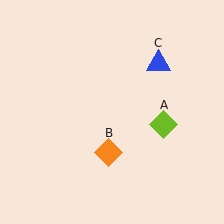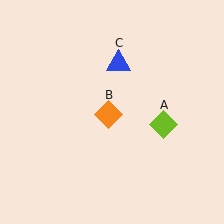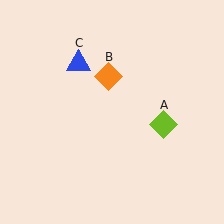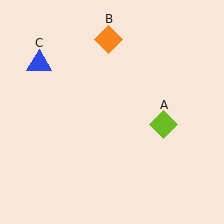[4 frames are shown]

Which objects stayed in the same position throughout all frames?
Lime diamond (object A) remained stationary.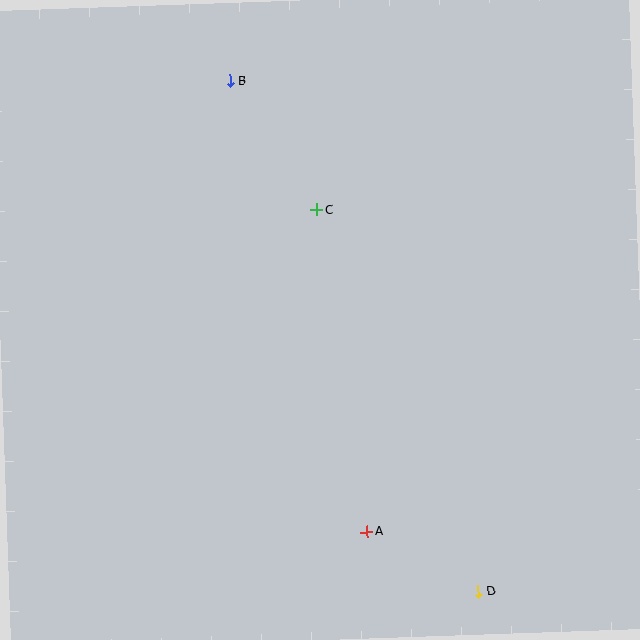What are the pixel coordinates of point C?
Point C is at (317, 210).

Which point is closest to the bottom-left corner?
Point A is closest to the bottom-left corner.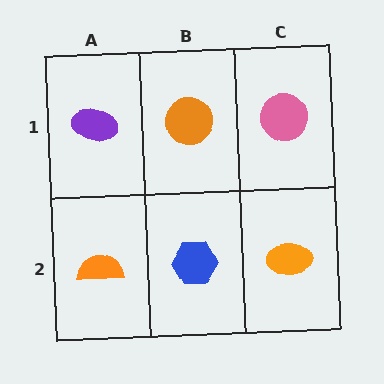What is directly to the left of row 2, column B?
An orange semicircle.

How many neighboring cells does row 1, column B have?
3.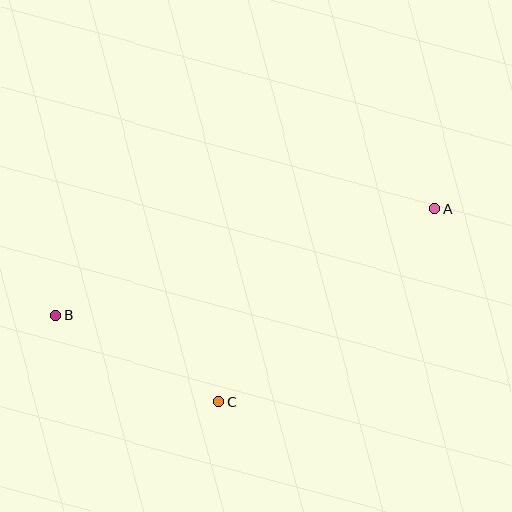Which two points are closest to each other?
Points B and C are closest to each other.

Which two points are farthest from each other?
Points A and B are farthest from each other.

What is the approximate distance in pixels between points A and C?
The distance between A and C is approximately 290 pixels.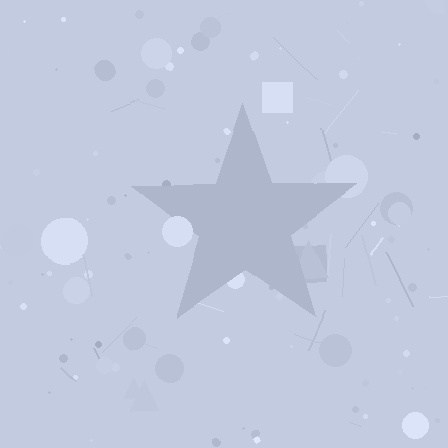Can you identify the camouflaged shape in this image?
The camouflaged shape is a star.